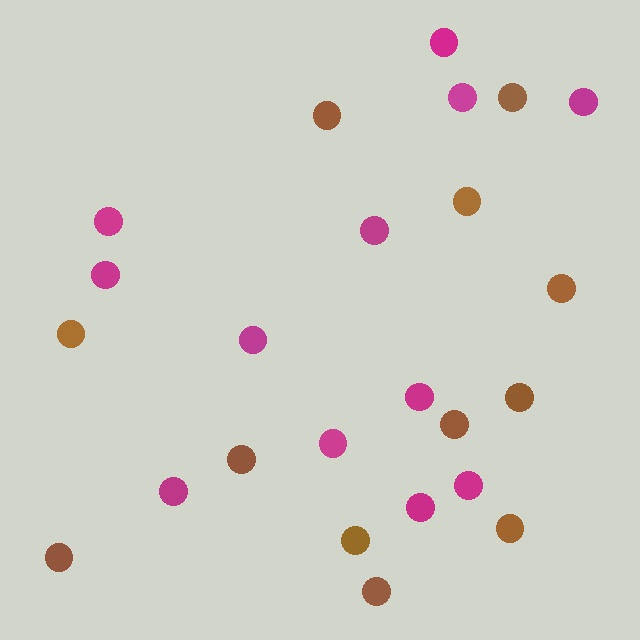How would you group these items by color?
There are 2 groups: one group of brown circles (12) and one group of magenta circles (12).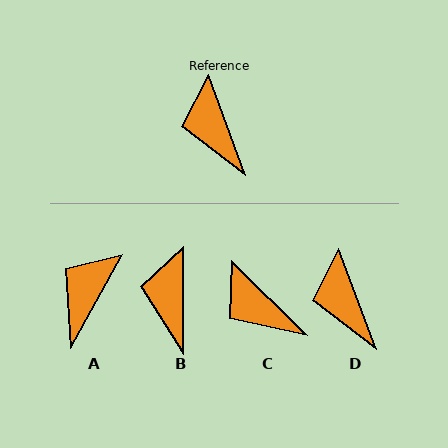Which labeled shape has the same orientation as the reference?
D.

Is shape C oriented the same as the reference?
No, it is off by about 25 degrees.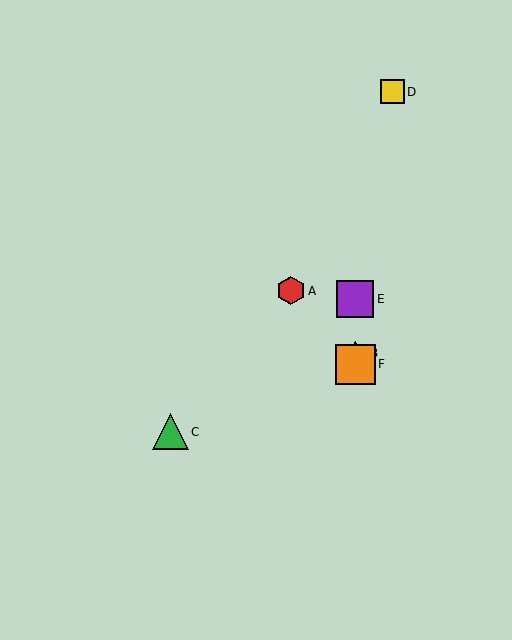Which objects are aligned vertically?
Objects B, E, F are aligned vertically.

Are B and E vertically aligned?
Yes, both are at x≈355.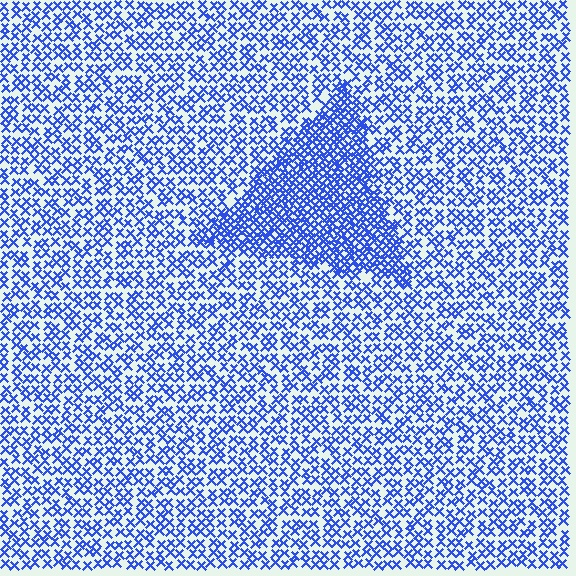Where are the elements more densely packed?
The elements are more densely packed inside the triangle boundary.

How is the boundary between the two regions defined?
The boundary is defined by a change in element density (approximately 2.0x ratio). All elements are the same color, size, and shape.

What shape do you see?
I see a triangle.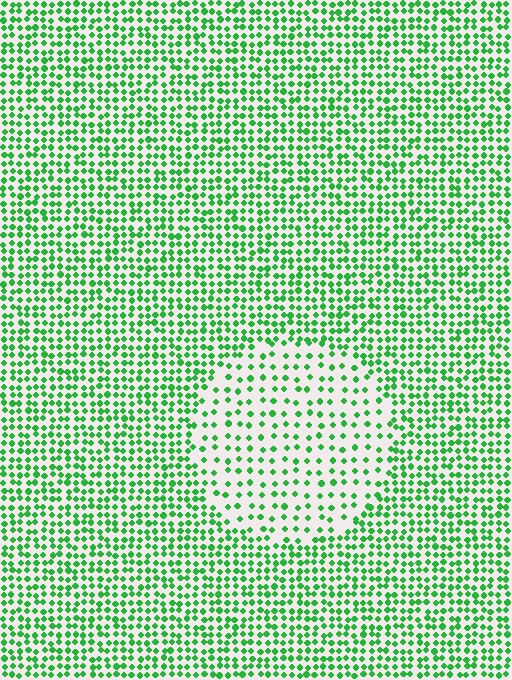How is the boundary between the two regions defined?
The boundary is defined by a change in element density (approximately 2.1x ratio). All elements are the same color, size, and shape.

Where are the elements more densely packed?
The elements are more densely packed outside the circle boundary.